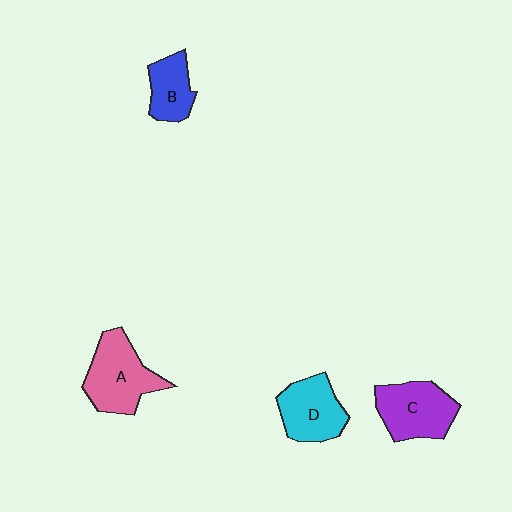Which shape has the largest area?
Shape A (pink).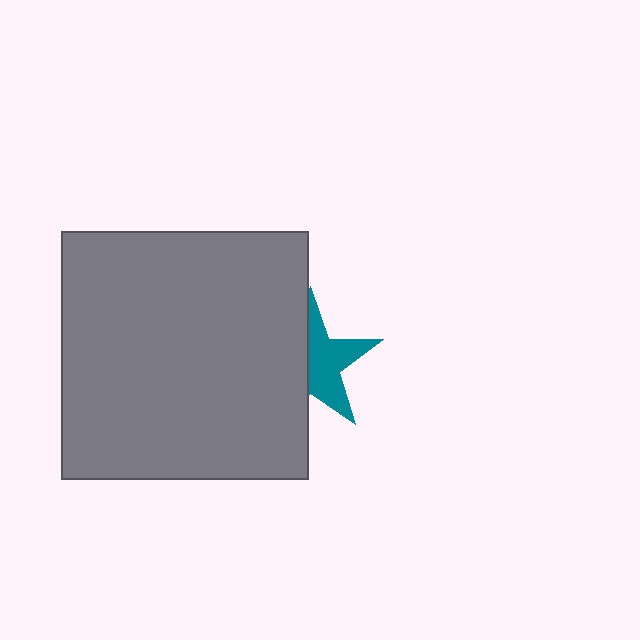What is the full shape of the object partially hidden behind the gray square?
The partially hidden object is a teal star.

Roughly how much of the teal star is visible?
About half of it is visible (roughly 52%).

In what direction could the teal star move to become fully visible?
The teal star could move right. That would shift it out from behind the gray square entirely.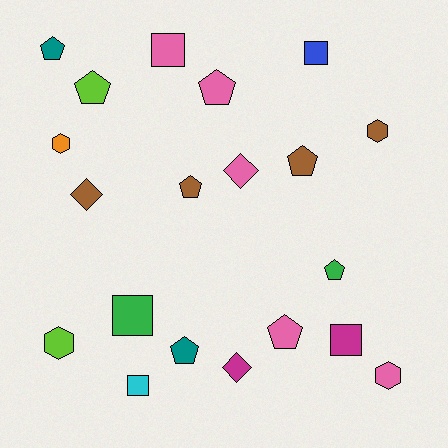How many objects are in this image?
There are 20 objects.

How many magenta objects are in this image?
There are 2 magenta objects.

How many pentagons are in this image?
There are 8 pentagons.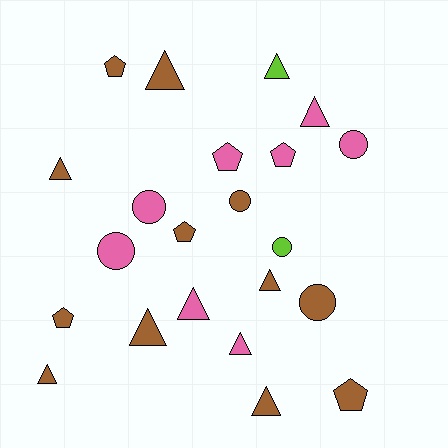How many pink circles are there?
There are 3 pink circles.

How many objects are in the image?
There are 22 objects.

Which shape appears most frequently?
Triangle, with 10 objects.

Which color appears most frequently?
Brown, with 12 objects.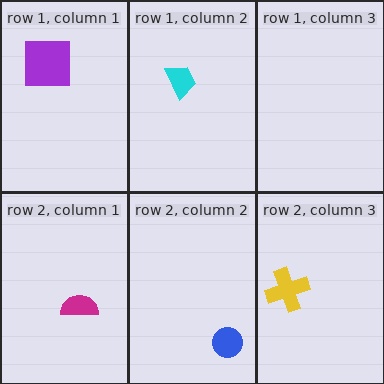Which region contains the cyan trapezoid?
The row 1, column 2 region.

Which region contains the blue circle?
The row 2, column 2 region.